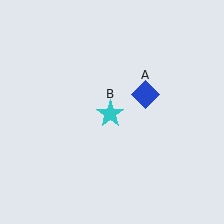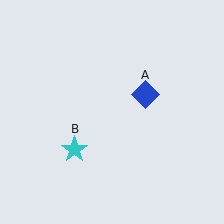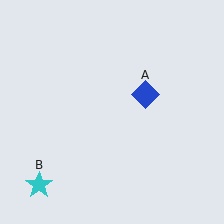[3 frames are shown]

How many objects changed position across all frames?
1 object changed position: cyan star (object B).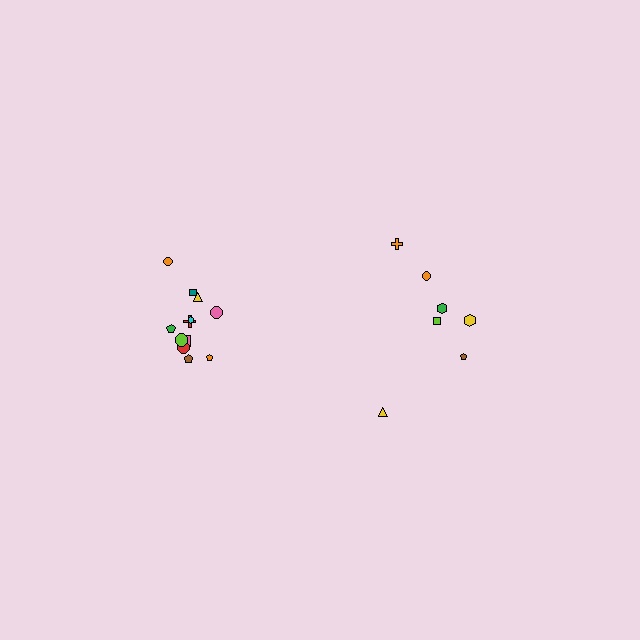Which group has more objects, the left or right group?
The left group.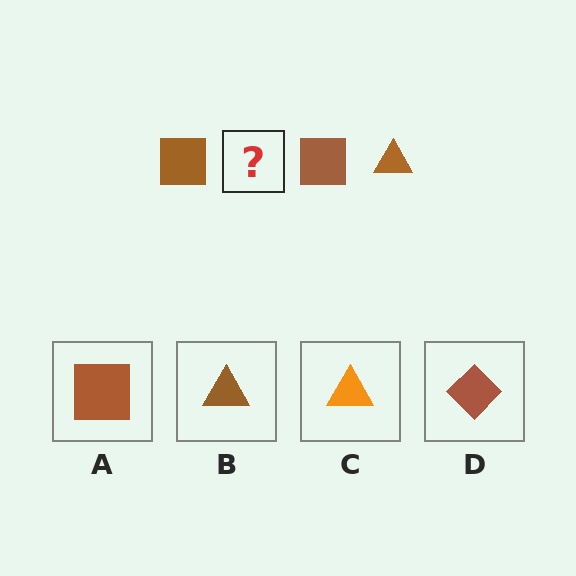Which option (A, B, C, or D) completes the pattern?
B.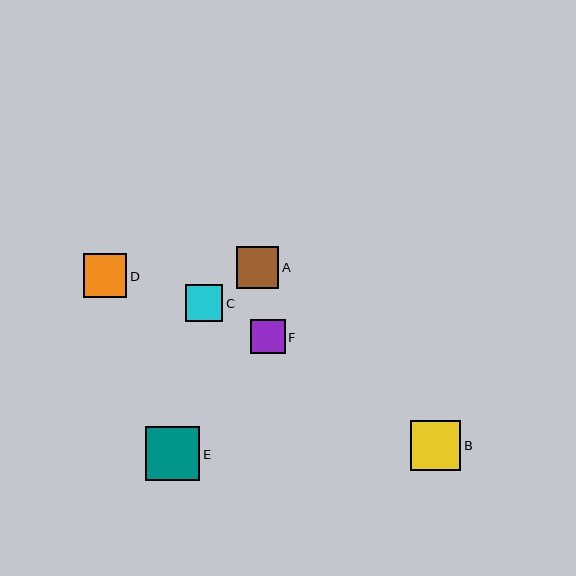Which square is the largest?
Square E is the largest with a size of approximately 54 pixels.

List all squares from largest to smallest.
From largest to smallest: E, B, D, A, C, F.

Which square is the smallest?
Square F is the smallest with a size of approximately 34 pixels.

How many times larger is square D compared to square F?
Square D is approximately 1.3 times the size of square F.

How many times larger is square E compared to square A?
Square E is approximately 1.3 times the size of square A.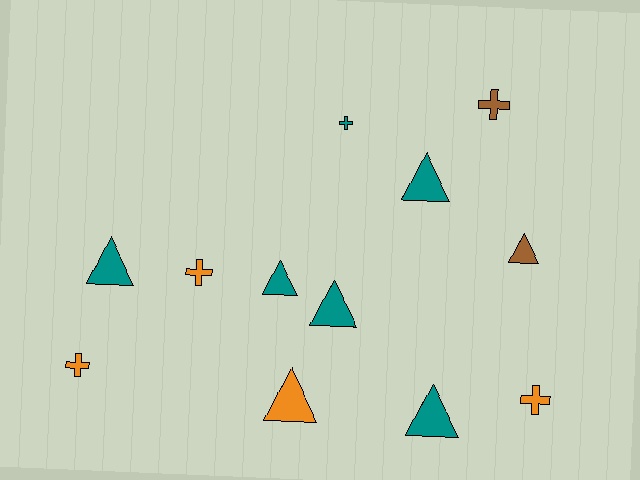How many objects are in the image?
There are 12 objects.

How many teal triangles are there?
There are 5 teal triangles.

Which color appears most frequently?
Teal, with 6 objects.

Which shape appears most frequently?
Triangle, with 7 objects.